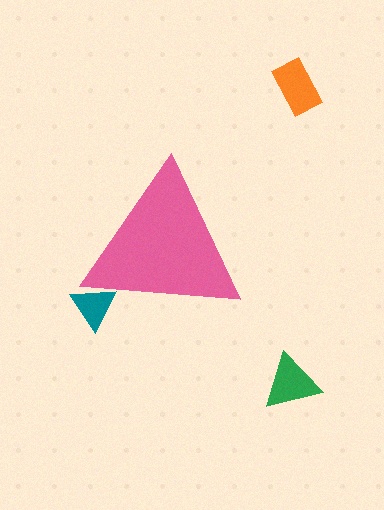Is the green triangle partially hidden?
No, the green triangle is fully visible.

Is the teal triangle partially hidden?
Yes, the teal triangle is partially hidden behind the pink triangle.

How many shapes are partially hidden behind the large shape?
1 shape is partially hidden.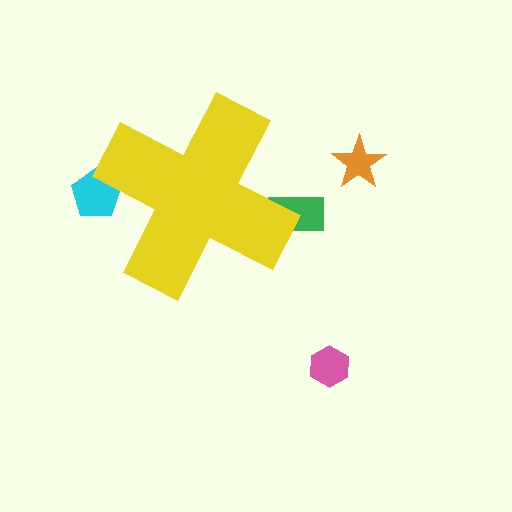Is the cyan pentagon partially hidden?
Yes, the cyan pentagon is partially hidden behind the yellow cross.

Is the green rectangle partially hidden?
Yes, the green rectangle is partially hidden behind the yellow cross.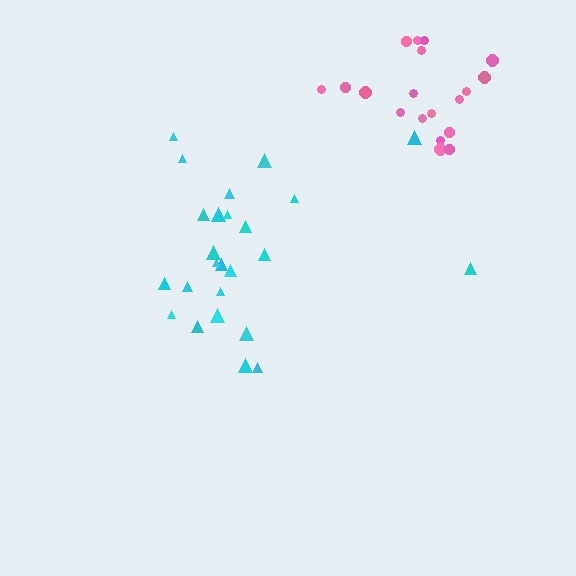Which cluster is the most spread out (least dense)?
Cyan.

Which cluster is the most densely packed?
Pink.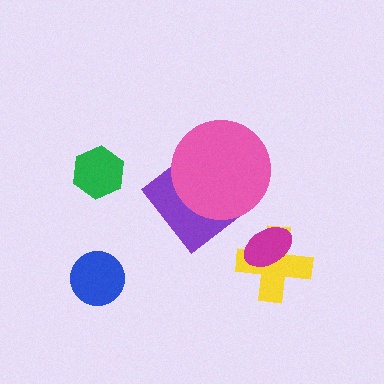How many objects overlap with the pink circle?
1 object overlaps with the pink circle.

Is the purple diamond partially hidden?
Yes, it is partially covered by another shape.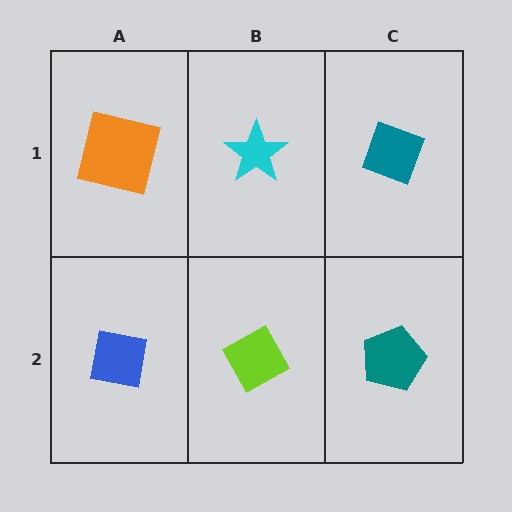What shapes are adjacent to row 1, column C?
A teal pentagon (row 2, column C), a cyan star (row 1, column B).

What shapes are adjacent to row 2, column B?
A cyan star (row 1, column B), a blue square (row 2, column A), a teal pentagon (row 2, column C).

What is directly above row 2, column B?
A cyan star.